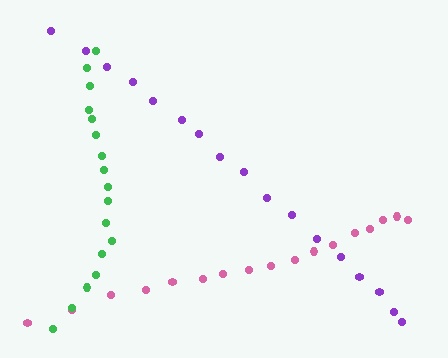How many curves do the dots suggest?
There are 3 distinct paths.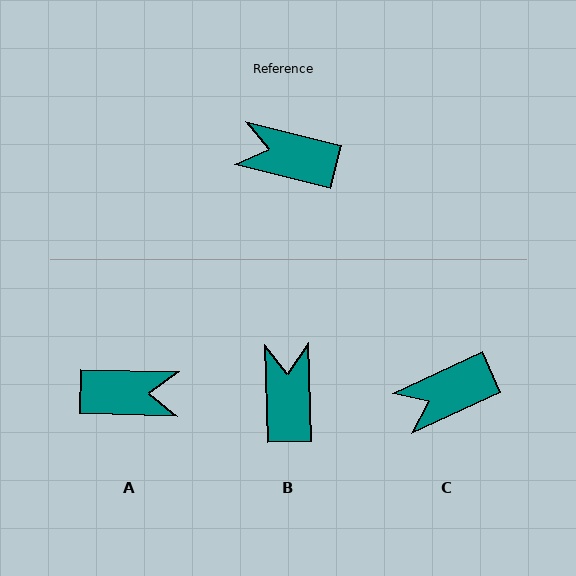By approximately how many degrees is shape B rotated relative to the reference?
Approximately 74 degrees clockwise.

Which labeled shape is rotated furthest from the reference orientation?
A, about 168 degrees away.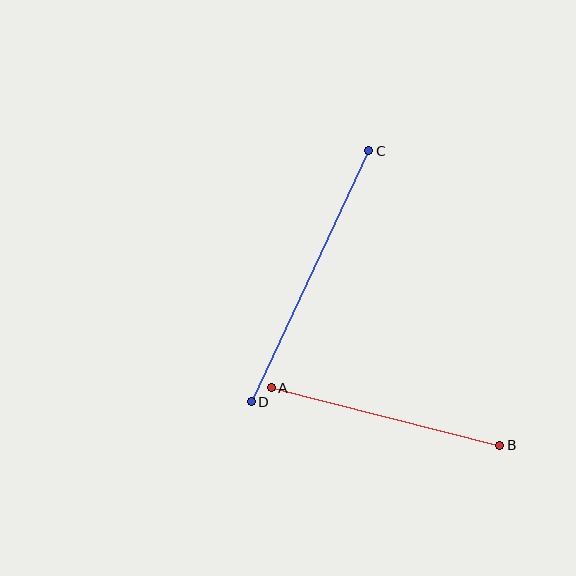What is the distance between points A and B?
The distance is approximately 236 pixels.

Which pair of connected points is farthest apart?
Points C and D are farthest apart.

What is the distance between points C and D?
The distance is approximately 277 pixels.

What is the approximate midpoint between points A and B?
The midpoint is at approximately (386, 417) pixels.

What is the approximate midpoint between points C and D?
The midpoint is at approximately (310, 276) pixels.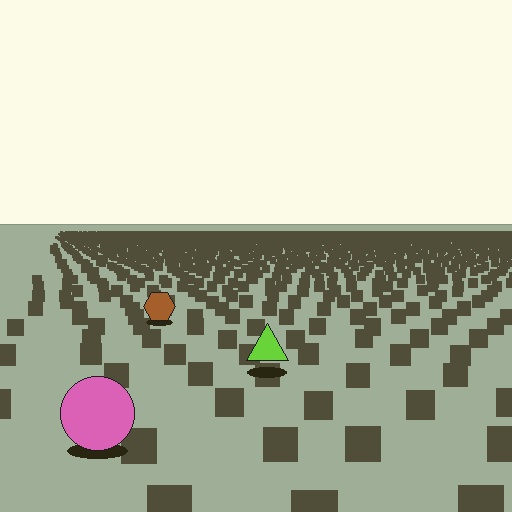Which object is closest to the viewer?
The pink circle is closest. The texture marks near it are larger and more spread out.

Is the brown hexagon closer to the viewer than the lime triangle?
No. The lime triangle is closer — you can tell from the texture gradient: the ground texture is coarser near it.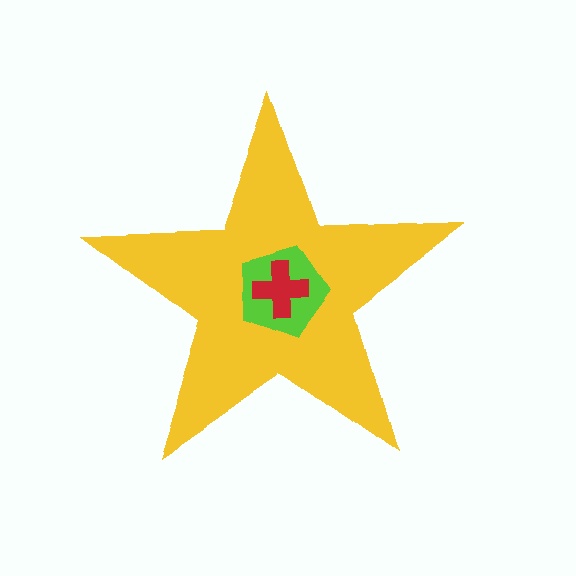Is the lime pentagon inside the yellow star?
Yes.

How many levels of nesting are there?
3.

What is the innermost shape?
The red cross.